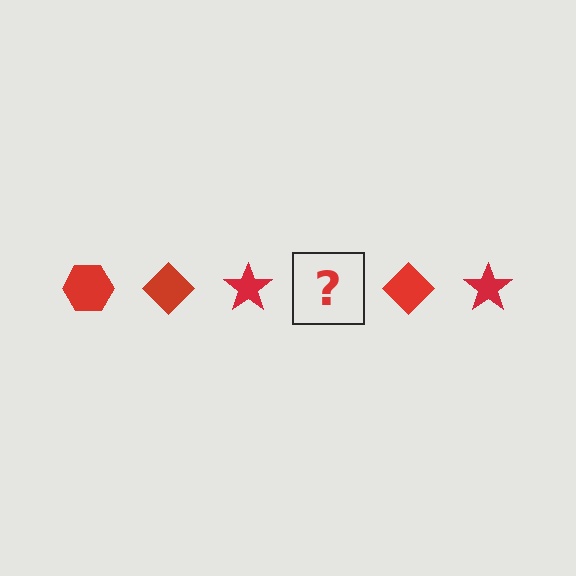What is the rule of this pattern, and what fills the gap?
The rule is that the pattern cycles through hexagon, diamond, star shapes in red. The gap should be filled with a red hexagon.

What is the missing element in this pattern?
The missing element is a red hexagon.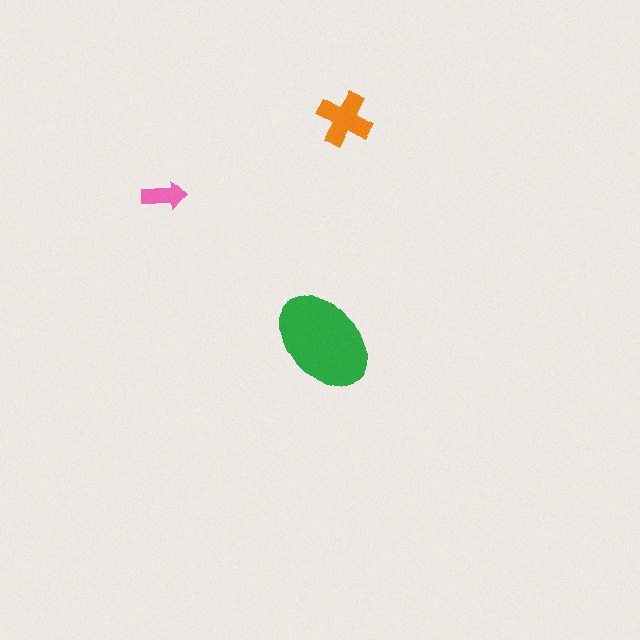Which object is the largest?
The green ellipse.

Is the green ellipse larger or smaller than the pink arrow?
Larger.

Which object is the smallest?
The pink arrow.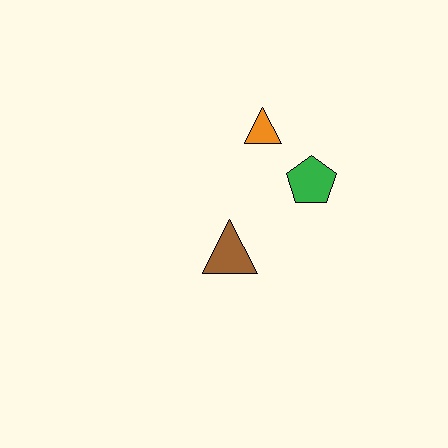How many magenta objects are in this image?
There are no magenta objects.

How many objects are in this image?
There are 3 objects.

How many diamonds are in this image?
There are no diamonds.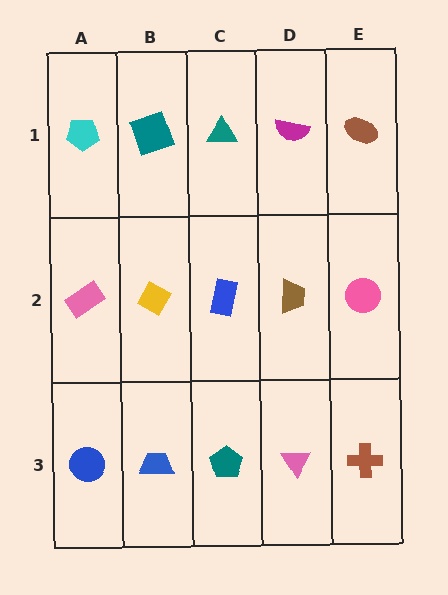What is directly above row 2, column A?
A cyan pentagon.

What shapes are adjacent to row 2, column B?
A teal square (row 1, column B), a blue trapezoid (row 3, column B), a pink rectangle (row 2, column A), a blue rectangle (row 2, column C).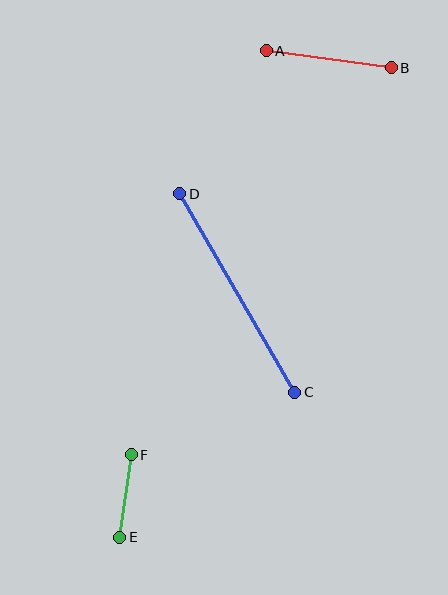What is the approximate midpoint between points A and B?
The midpoint is at approximately (329, 59) pixels.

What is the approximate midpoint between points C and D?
The midpoint is at approximately (237, 293) pixels.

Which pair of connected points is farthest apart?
Points C and D are farthest apart.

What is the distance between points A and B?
The distance is approximately 126 pixels.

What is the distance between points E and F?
The distance is approximately 84 pixels.